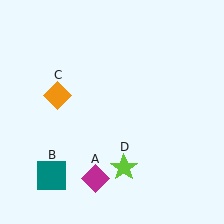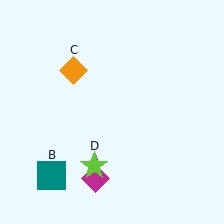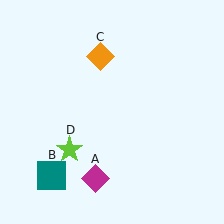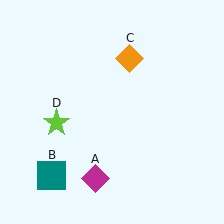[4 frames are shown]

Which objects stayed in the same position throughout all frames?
Magenta diamond (object A) and teal square (object B) remained stationary.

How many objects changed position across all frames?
2 objects changed position: orange diamond (object C), lime star (object D).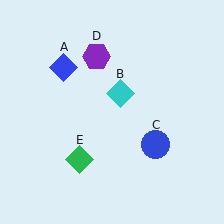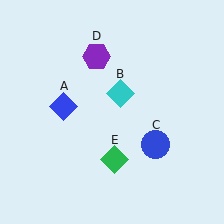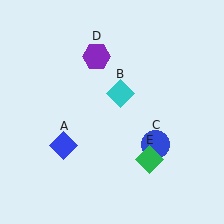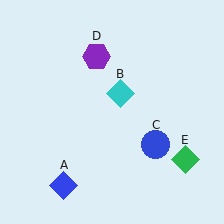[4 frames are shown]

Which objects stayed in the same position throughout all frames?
Cyan diamond (object B) and blue circle (object C) and purple hexagon (object D) remained stationary.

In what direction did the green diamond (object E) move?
The green diamond (object E) moved right.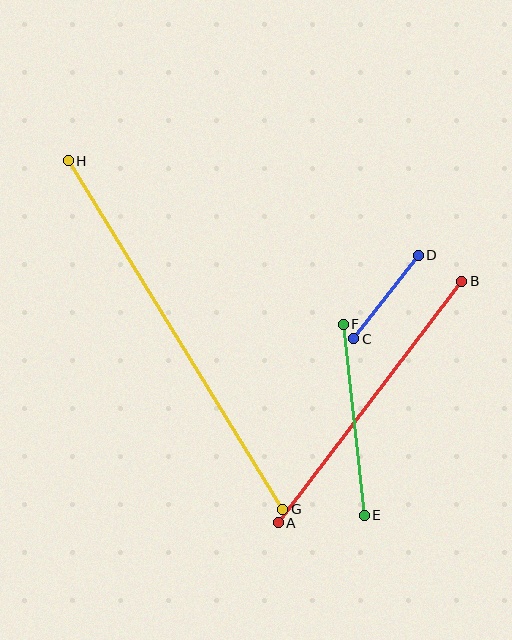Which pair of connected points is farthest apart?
Points G and H are farthest apart.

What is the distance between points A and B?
The distance is approximately 303 pixels.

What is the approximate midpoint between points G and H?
The midpoint is at approximately (176, 335) pixels.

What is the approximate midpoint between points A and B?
The midpoint is at approximately (370, 402) pixels.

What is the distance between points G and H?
The distance is approximately 410 pixels.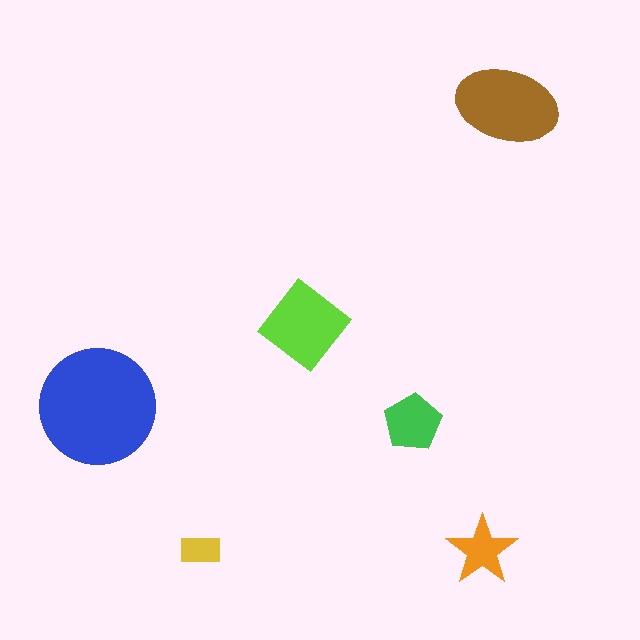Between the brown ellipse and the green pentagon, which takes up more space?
The brown ellipse.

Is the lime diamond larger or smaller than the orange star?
Larger.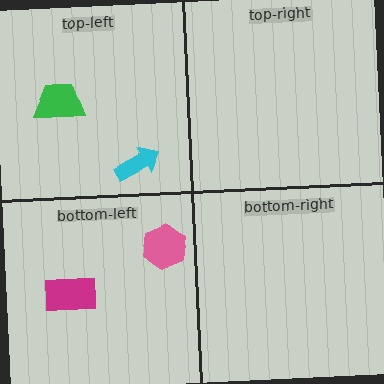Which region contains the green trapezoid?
The top-left region.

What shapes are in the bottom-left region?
The magenta rectangle, the pink hexagon.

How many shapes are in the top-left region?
2.